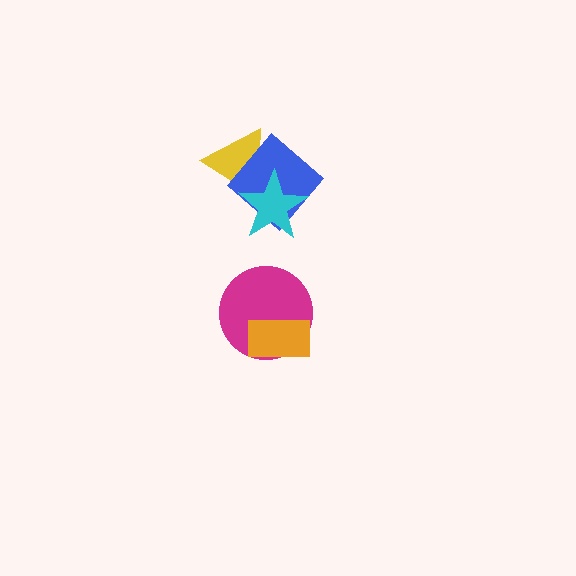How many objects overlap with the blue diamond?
2 objects overlap with the blue diamond.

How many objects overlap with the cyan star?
2 objects overlap with the cyan star.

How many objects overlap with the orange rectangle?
1 object overlaps with the orange rectangle.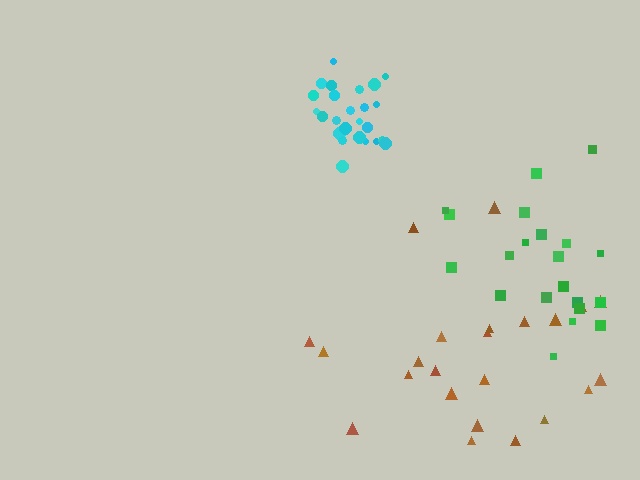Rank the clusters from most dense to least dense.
cyan, green, brown.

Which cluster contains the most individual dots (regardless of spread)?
Cyan (25).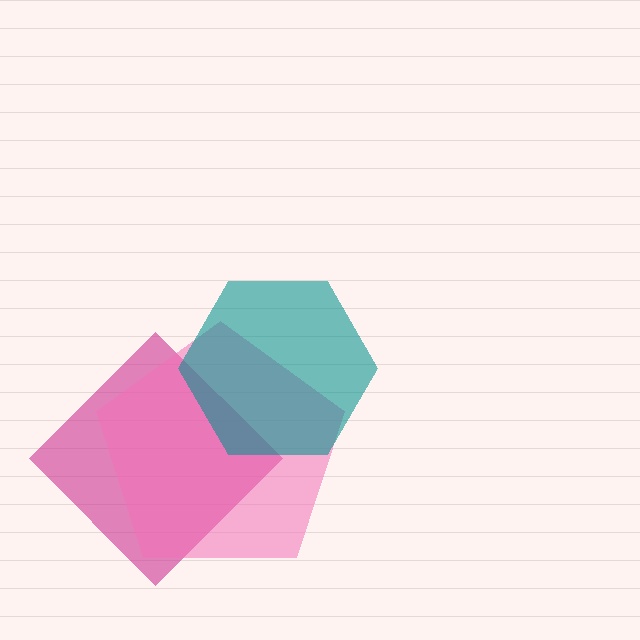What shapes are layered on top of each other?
The layered shapes are: a magenta diamond, a pink pentagon, a teal hexagon.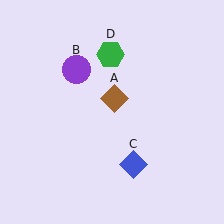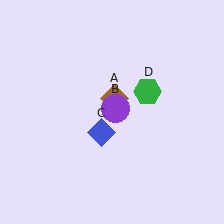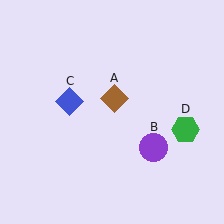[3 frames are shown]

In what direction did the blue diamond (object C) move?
The blue diamond (object C) moved up and to the left.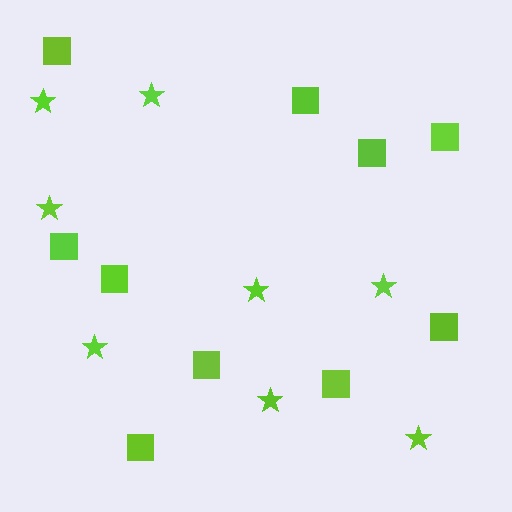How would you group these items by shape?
There are 2 groups: one group of squares (10) and one group of stars (8).